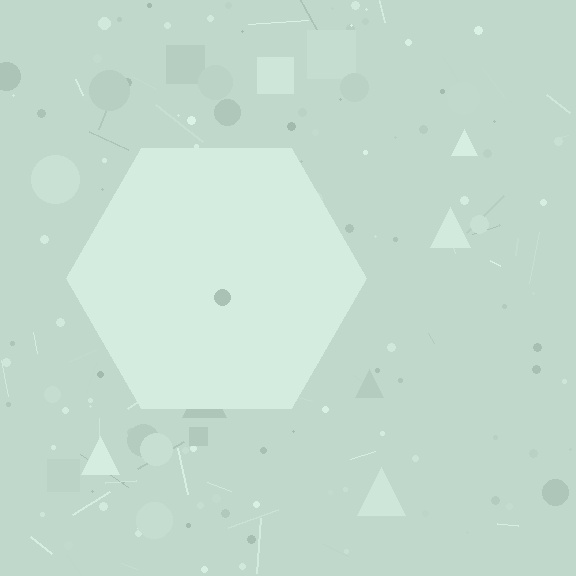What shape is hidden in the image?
A hexagon is hidden in the image.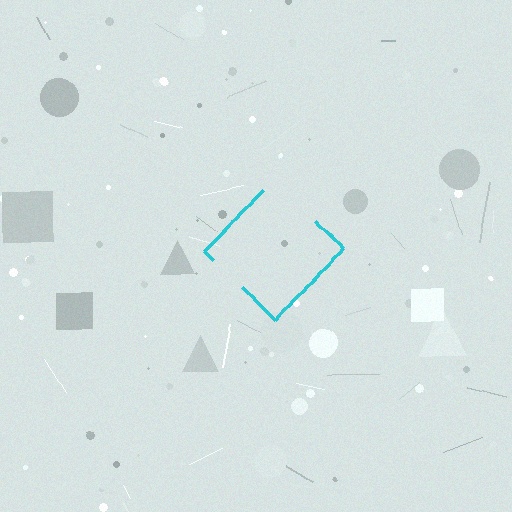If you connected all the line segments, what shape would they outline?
They would outline a diamond.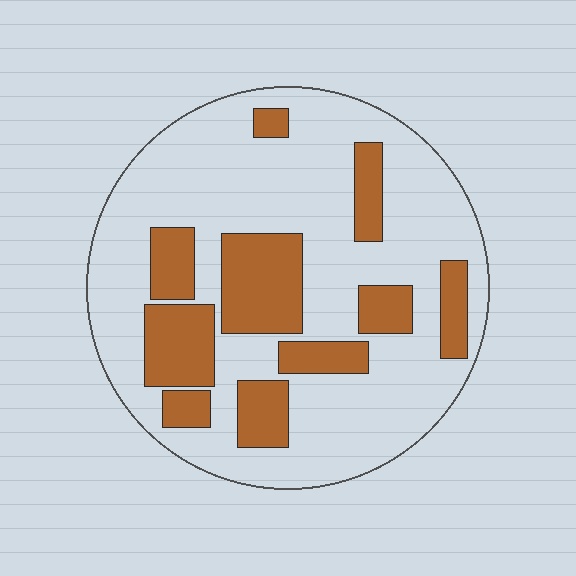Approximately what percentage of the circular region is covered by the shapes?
Approximately 30%.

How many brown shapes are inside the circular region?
10.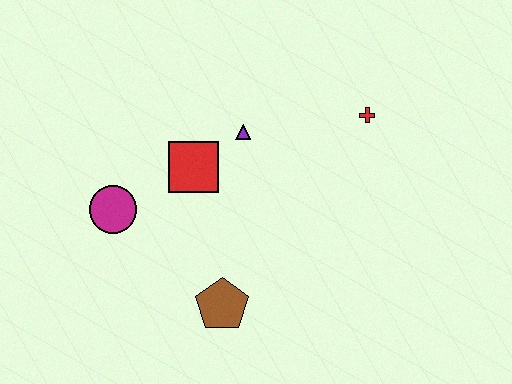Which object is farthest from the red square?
The red cross is farthest from the red square.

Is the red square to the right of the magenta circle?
Yes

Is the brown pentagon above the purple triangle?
No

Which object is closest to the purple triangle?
The red square is closest to the purple triangle.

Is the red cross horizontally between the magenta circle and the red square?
No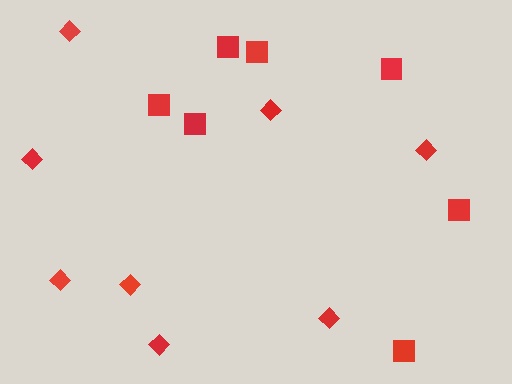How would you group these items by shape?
There are 2 groups: one group of diamonds (8) and one group of squares (7).